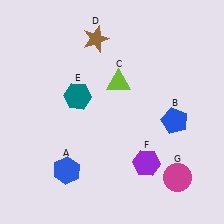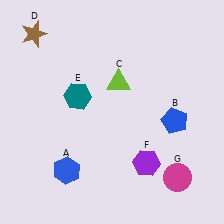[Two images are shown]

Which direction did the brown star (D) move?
The brown star (D) moved left.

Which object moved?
The brown star (D) moved left.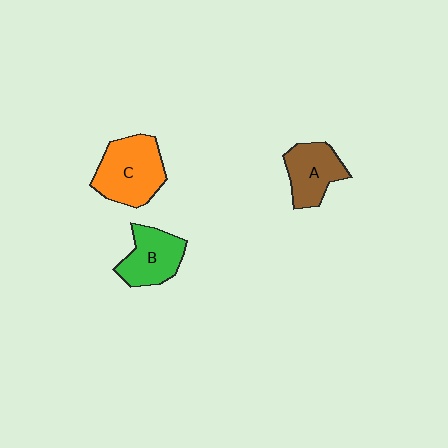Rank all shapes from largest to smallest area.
From largest to smallest: C (orange), B (green), A (brown).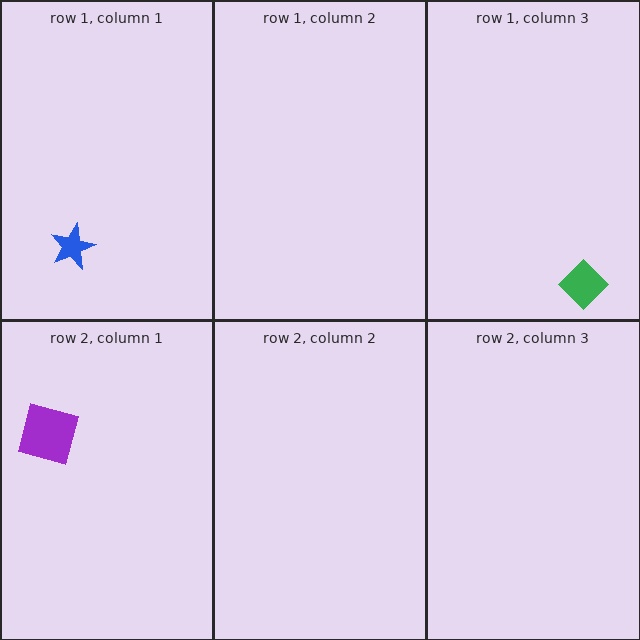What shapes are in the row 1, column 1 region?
The blue star.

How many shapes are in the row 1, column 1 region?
1.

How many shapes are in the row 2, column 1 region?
1.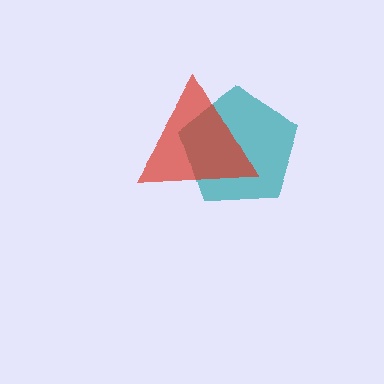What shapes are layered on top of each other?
The layered shapes are: a teal pentagon, a red triangle.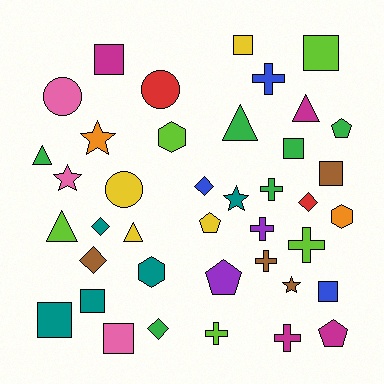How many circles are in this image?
There are 3 circles.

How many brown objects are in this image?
There are 4 brown objects.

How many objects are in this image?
There are 40 objects.